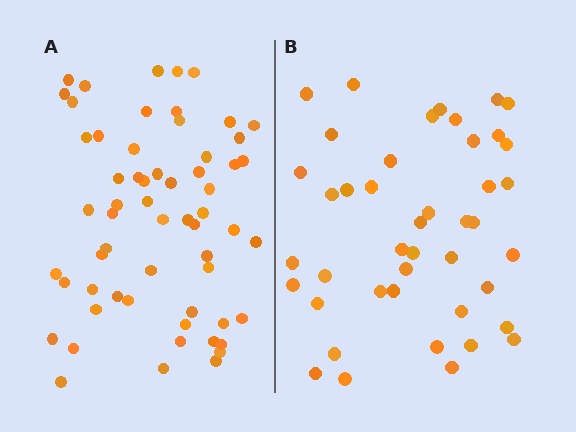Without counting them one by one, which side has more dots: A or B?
Region A (the left region) has more dots.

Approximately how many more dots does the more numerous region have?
Region A has approximately 15 more dots than region B.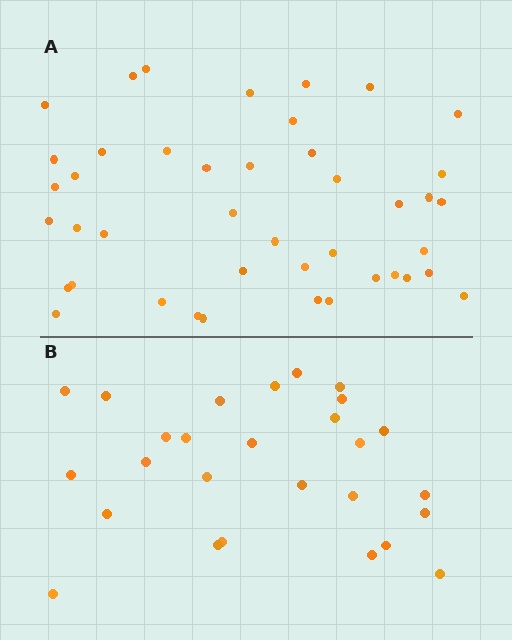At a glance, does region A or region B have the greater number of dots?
Region A (the top region) has more dots.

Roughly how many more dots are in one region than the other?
Region A has approximately 15 more dots than region B.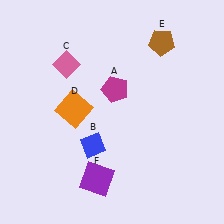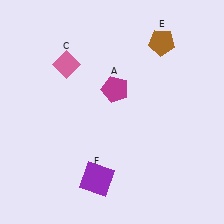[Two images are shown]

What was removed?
The blue diamond (B), the orange square (D) were removed in Image 2.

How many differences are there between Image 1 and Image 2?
There are 2 differences between the two images.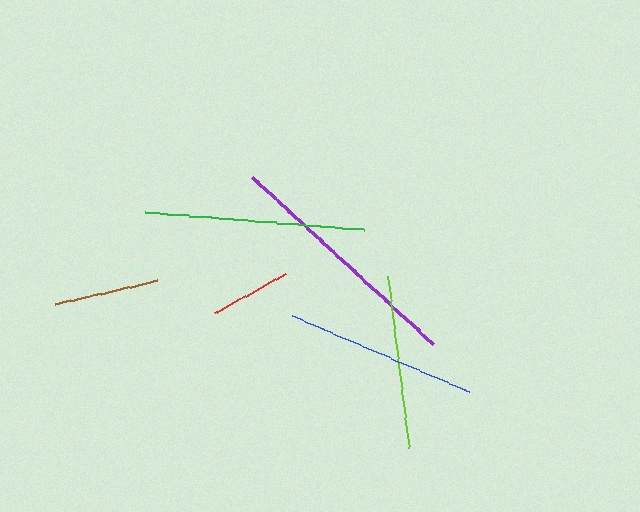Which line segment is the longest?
The purple line is the longest at approximately 247 pixels.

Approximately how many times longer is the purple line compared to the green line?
The purple line is approximately 1.1 times the length of the green line.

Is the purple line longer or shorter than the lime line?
The purple line is longer than the lime line.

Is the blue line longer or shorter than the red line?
The blue line is longer than the red line.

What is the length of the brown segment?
The brown segment is approximately 104 pixels long.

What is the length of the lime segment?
The lime segment is approximately 173 pixels long.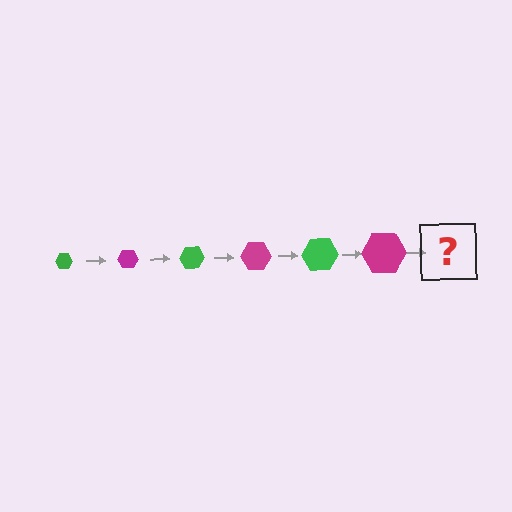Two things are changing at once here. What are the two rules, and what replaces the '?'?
The two rules are that the hexagon grows larger each step and the color cycles through green and magenta. The '?' should be a green hexagon, larger than the previous one.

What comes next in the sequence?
The next element should be a green hexagon, larger than the previous one.